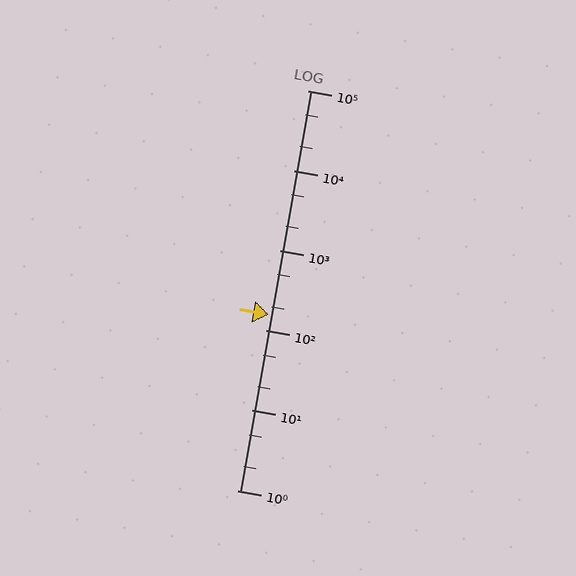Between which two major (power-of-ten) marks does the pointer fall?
The pointer is between 100 and 1000.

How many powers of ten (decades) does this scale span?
The scale spans 5 decades, from 1 to 100000.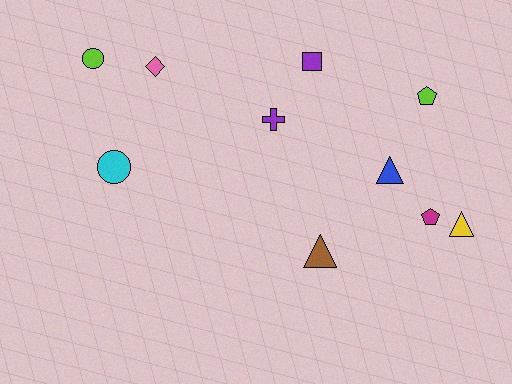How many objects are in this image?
There are 10 objects.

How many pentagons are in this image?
There are 2 pentagons.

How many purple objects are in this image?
There are 2 purple objects.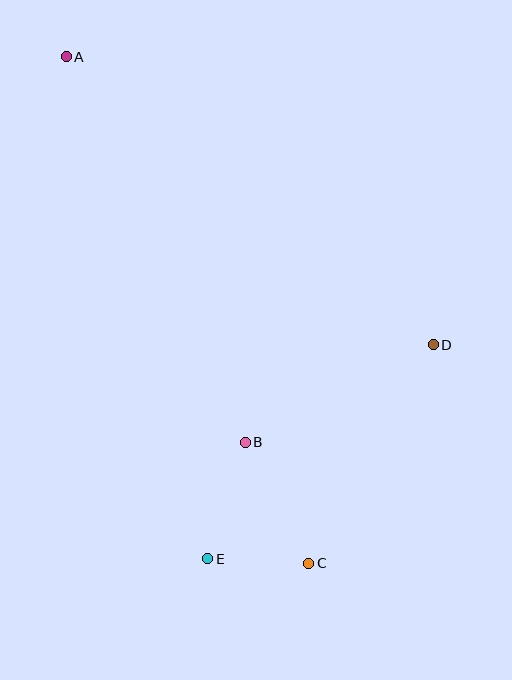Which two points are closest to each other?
Points C and E are closest to each other.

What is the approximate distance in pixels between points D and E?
The distance between D and E is approximately 311 pixels.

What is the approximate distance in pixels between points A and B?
The distance between A and B is approximately 425 pixels.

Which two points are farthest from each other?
Points A and C are farthest from each other.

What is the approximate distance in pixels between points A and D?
The distance between A and D is approximately 466 pixels.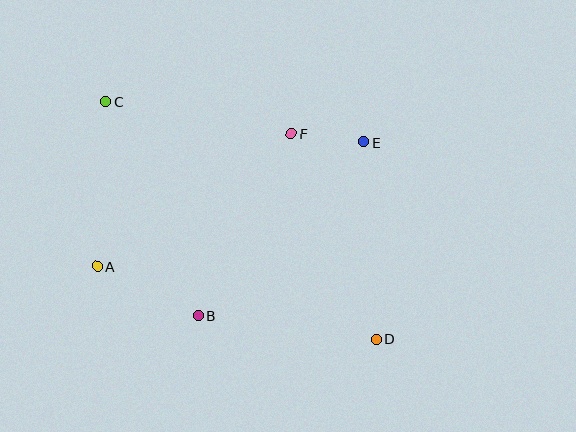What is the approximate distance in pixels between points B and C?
The distance between B and C is approximately 234 pixels.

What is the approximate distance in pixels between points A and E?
The distance between A and E is approximately 294 pixels.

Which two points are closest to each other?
Points E and F are closest to each other.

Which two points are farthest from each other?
Points C and D are farthest from each other.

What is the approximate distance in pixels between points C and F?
The distance between C and F is approximately 188 pixels.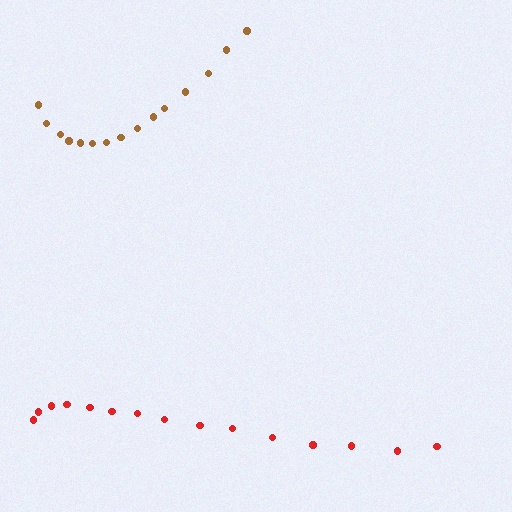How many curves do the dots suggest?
There are 2 distinct paths.